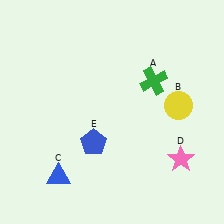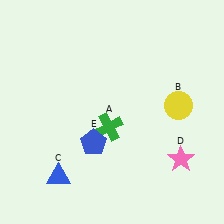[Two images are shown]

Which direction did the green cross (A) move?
The green cross (A) moved down.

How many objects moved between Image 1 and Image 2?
1 object moved between the two images.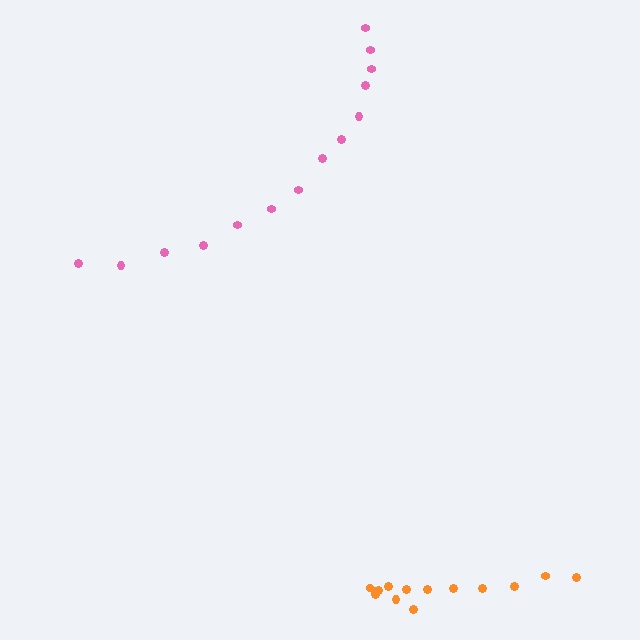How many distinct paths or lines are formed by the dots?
There are 2 distinct paths.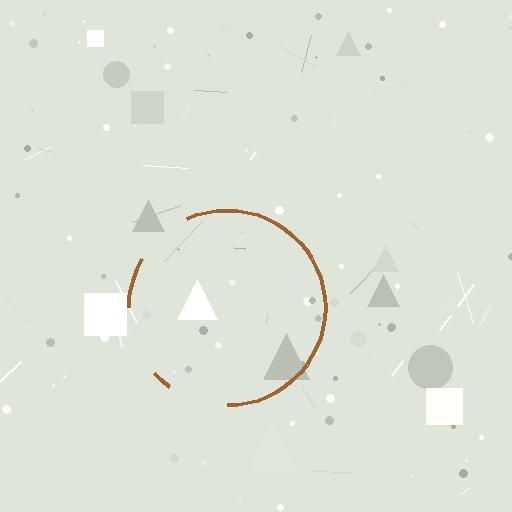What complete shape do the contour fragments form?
The contour fragments form a circle.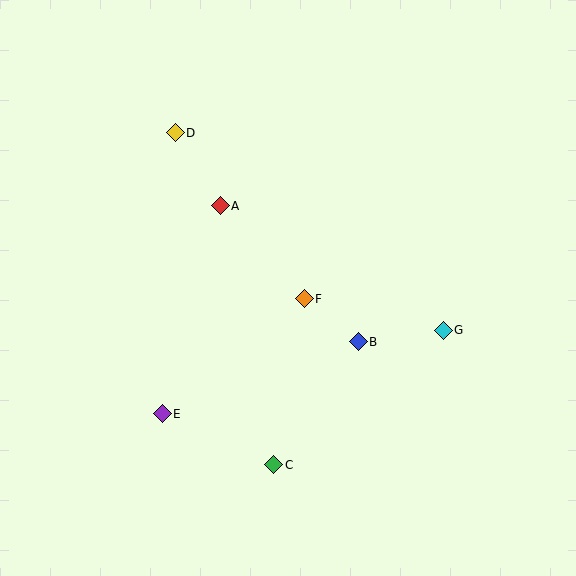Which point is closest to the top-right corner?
Point G is closest to the top-right corner.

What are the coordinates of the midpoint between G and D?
The midpoint between G and D is at (309, 231).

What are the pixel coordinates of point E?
Point E is at (162, 414).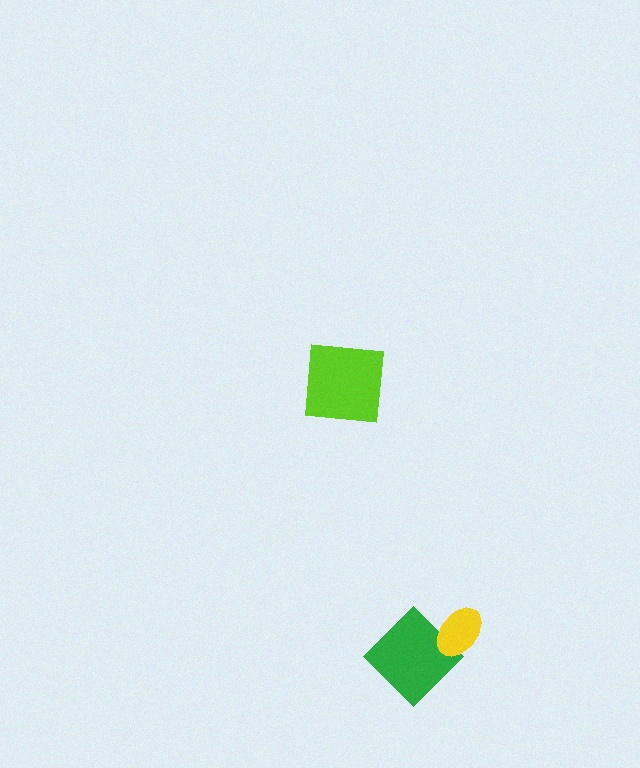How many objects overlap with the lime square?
0 objects overlap with the lime square.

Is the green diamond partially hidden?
Yes, it is partially covered by another shape.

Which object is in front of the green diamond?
The yellow ellipse is in front of the green diamond.